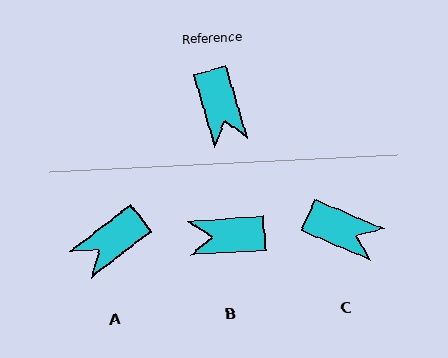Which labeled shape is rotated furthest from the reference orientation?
B, about 102 degrees away.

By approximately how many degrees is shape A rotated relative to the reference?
Approximately 69 degrees clockwise.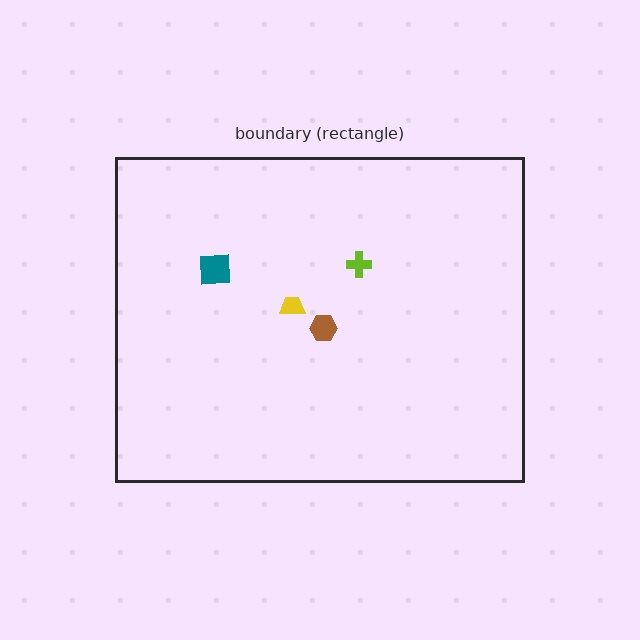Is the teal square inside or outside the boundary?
Inside.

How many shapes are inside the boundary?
4 inside, 0 outside.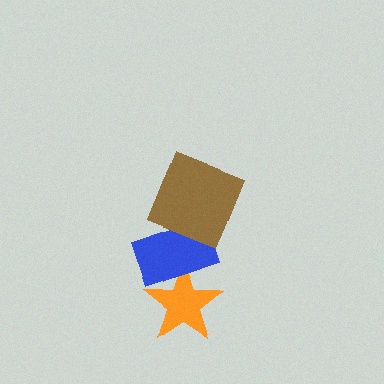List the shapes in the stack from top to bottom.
From top to bottom: the brown square, the blue rectangle, the orange star.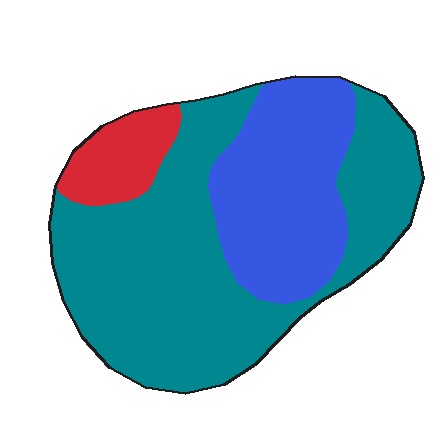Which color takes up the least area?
Red, at roughly 10%.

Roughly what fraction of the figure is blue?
Blue covers about 30% of the figure.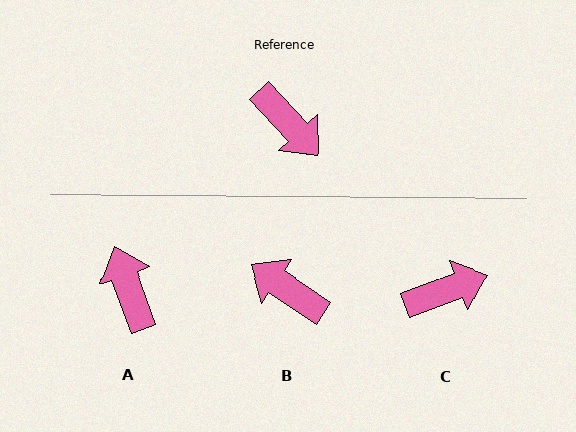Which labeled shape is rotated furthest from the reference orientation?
B, about 167 degrees away.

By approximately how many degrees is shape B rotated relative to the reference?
Approximately 167 degrees clockwise.